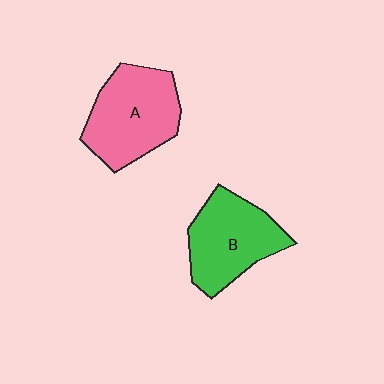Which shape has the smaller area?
Shape B (green).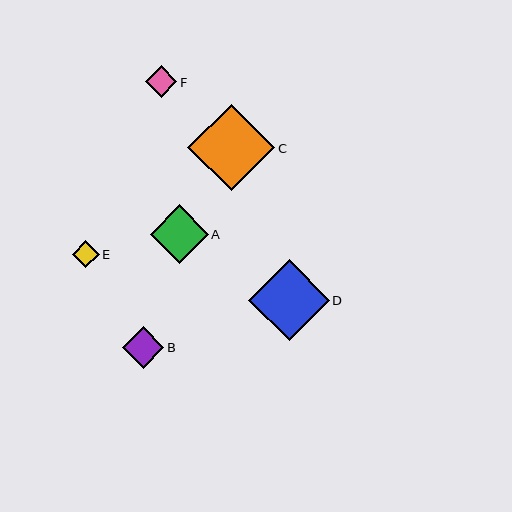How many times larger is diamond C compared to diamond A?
Diamond C is approximately 1.5 times the size of diamond A.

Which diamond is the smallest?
Diamond E is the smallest with a size of approximately 27 pixels.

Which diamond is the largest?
Diamond C is the largest with a size of approximately 87 pixels.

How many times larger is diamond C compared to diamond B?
Diamond C is approximately 2.1 times the size of diamond B.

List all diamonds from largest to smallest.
From largest to smallest: C, D, A, B, F, E.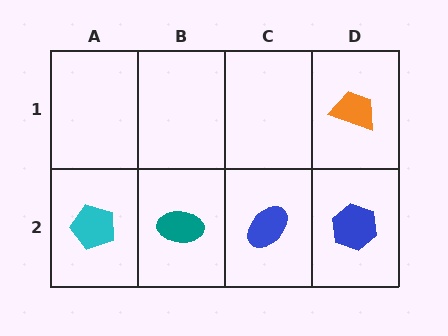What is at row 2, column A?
A cyan pentagon.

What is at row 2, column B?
A teal ellipse.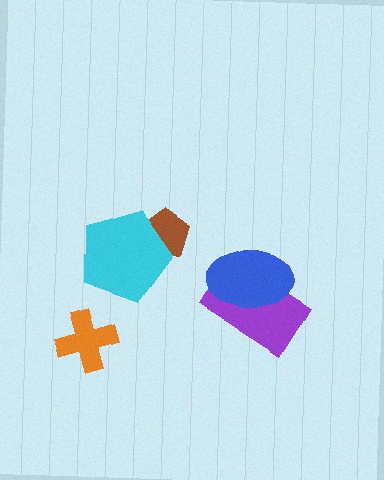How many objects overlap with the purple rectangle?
1 object overlaps with the purple rectangle.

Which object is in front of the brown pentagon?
The cyan pentagon is in front of the brown pentagon.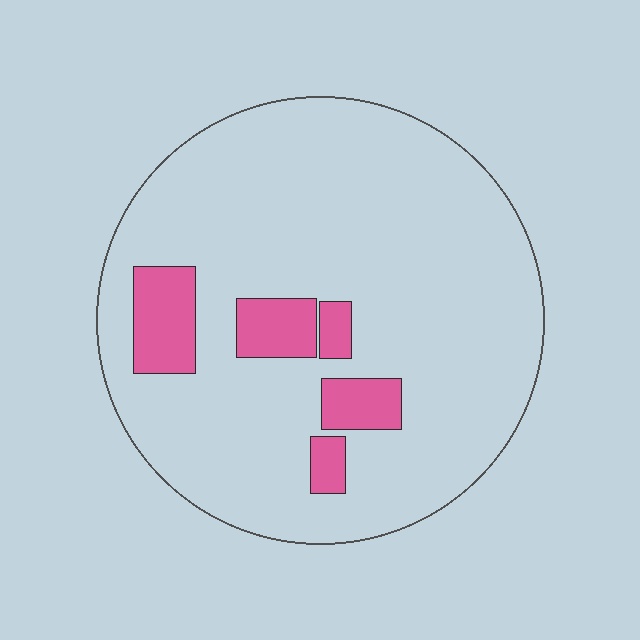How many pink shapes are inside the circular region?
5.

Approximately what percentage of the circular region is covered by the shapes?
Approximately 15%.